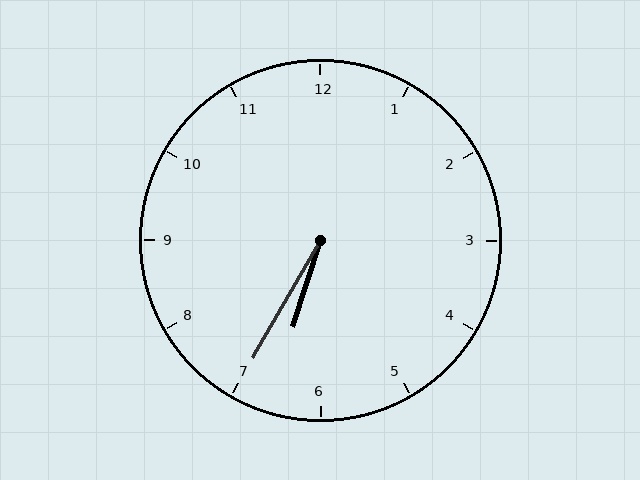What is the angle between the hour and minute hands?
Approximately 12 degrees.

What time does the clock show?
6:35.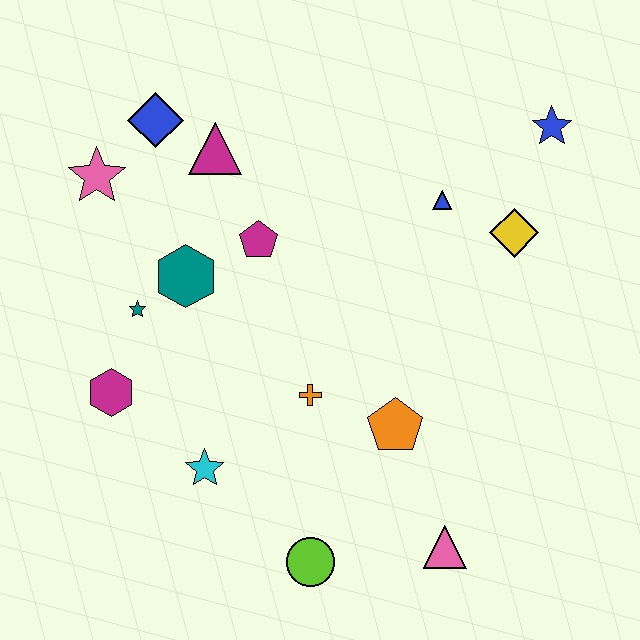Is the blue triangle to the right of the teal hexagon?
Yes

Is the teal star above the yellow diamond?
No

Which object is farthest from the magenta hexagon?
The blue star is farthest from the magenta hexagon.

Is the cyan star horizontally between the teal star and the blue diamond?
No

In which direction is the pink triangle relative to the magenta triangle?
The pink triangle is below the magenta triangle.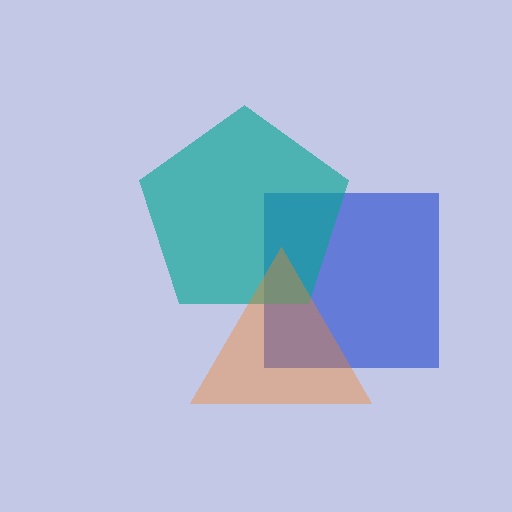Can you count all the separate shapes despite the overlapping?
Yes, there are 3 separate shapes.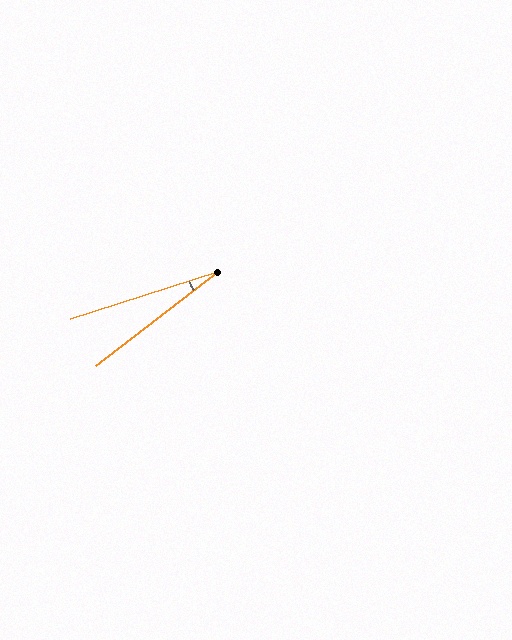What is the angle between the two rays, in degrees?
Approximately 20 degrees.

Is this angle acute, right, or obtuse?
It is acute.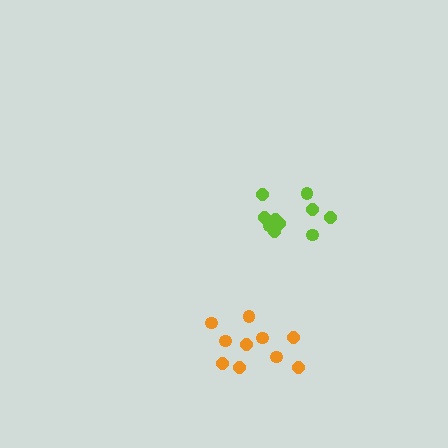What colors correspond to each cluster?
The clusters are colored: orange, lime.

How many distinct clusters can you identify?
There are 2 distinct clusters.